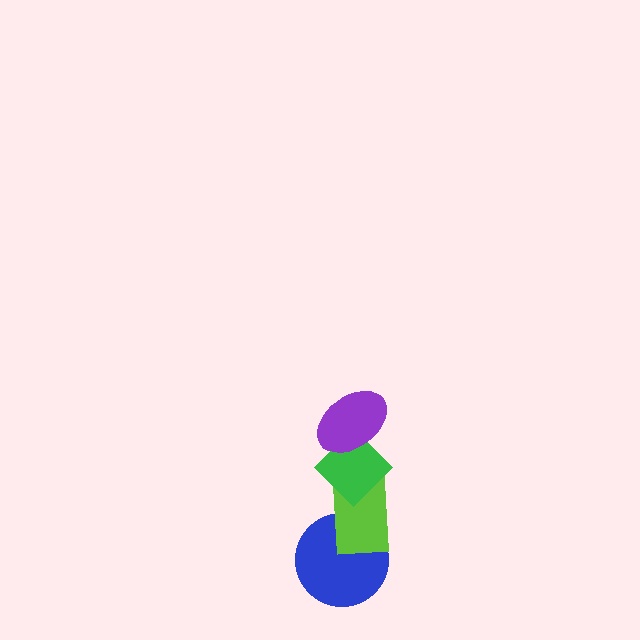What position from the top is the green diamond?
The green diamond is 2nd from the top.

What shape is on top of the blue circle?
The lime rectangle is on top of the blue circle.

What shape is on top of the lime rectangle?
The green diamond is on top of the lime rectangle.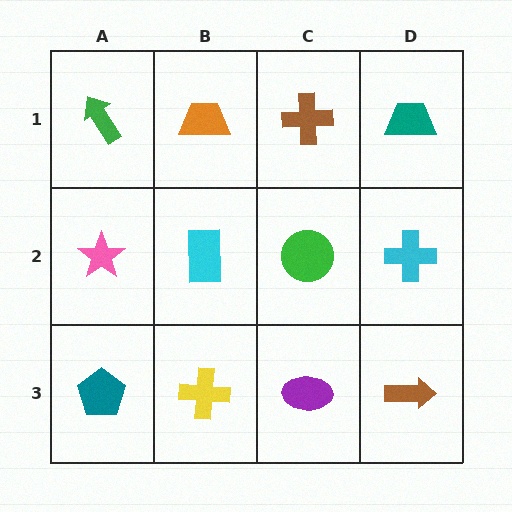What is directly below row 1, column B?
A cyan rectangle.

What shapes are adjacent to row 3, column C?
A green circle (row 2, column C), a yellow cross (row 3, column B), a brown arrow (row 3, column D).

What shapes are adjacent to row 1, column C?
A green circle (row 2, column C), an orange trapezoid (row 1, column B), a teal trapezoid (row 1, column D).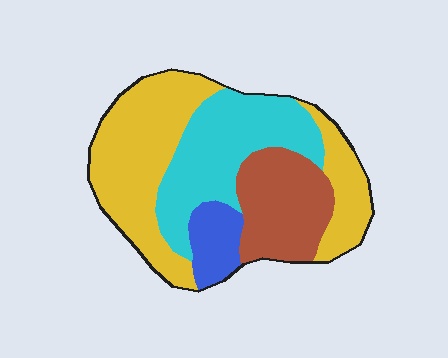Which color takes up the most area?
Yellow, at roughly 45%.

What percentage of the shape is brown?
Brown covers about 20% of the shape.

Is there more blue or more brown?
Brown.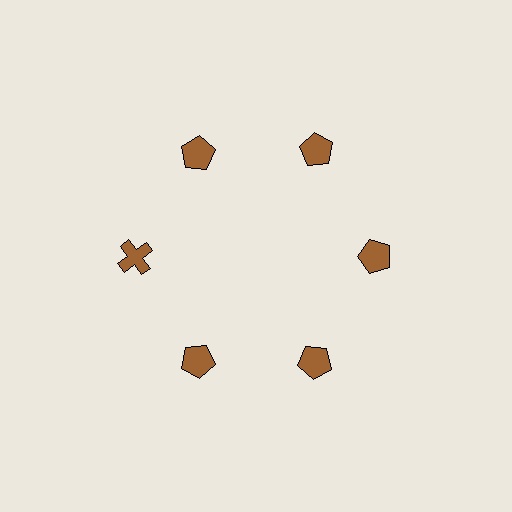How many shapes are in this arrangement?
There are 6 shapes arranged in a ring pattern.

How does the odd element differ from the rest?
It has a different shape: cross instead of pentagon.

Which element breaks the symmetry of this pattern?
The brown cross at roughly the 9 o'clock position breaks the symmetry. All other shapes are brown pentagons.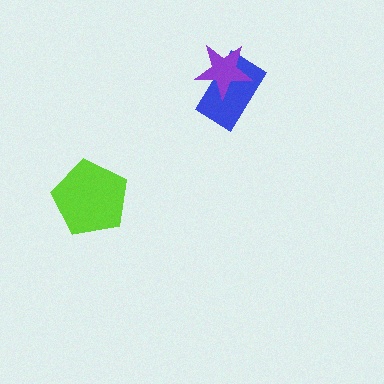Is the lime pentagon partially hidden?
No, no other shape covers it.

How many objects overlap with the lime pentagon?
0 objects overlap with the lime pentagon.